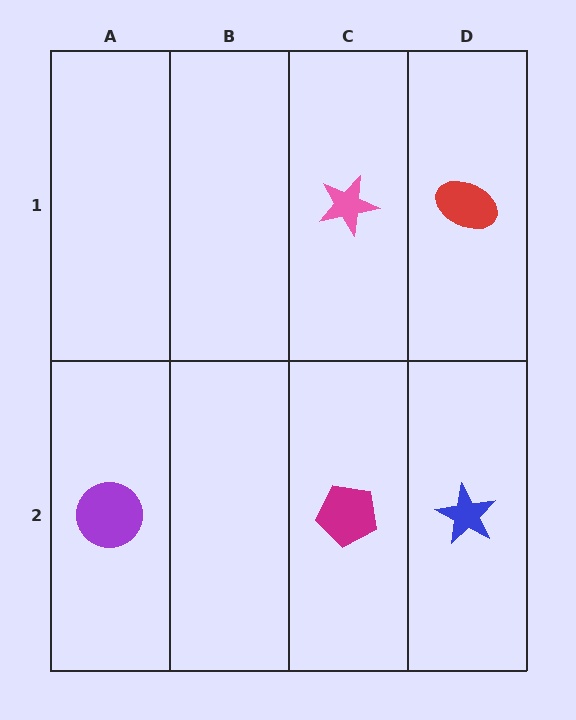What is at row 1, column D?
A red ellipse.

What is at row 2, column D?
A blue star.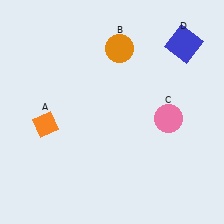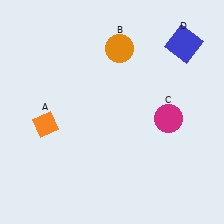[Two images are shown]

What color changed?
The circle (C) changed from pink in Image 1 to magenta in Image 2.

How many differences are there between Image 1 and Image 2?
There is 1 difference between the two images.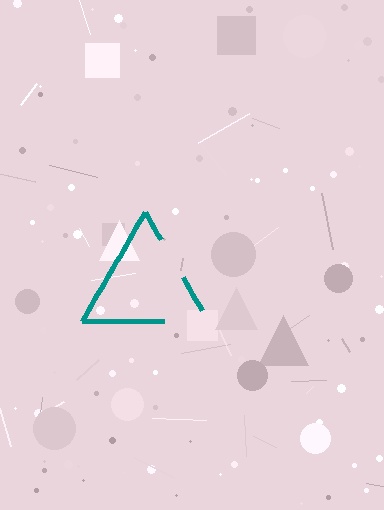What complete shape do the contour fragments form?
The contour fragments form a triangle.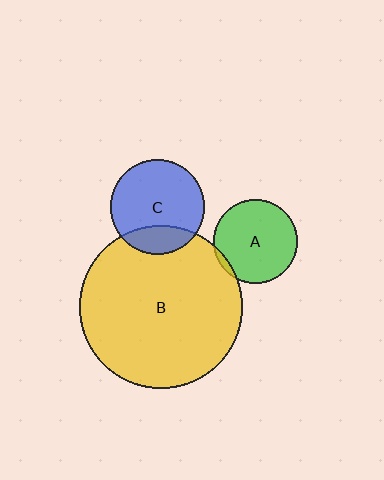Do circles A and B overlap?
Yes.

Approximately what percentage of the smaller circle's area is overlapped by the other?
Approximately 5%.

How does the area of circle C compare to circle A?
Approximately 1.3 times.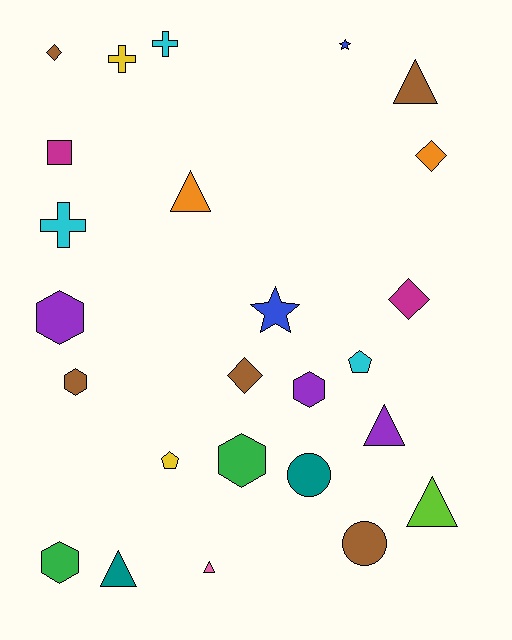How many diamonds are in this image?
There are 4 diamonds.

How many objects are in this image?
There are 25 objects.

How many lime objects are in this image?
There is 1 lime object.